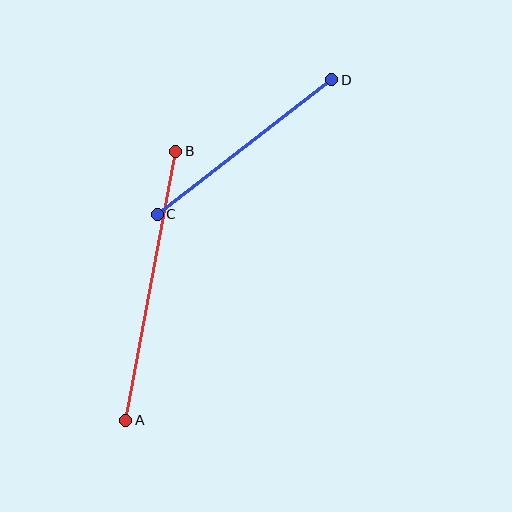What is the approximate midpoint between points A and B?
The midpoint is at approximately (151, 286) pixels.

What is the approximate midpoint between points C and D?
The midpoint is at approximately (244, 147) pixels.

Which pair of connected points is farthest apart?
Points A and B are farthest apart.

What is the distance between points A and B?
The distance is approximately 273 pixels.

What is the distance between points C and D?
The distance is approximately 220 pixels.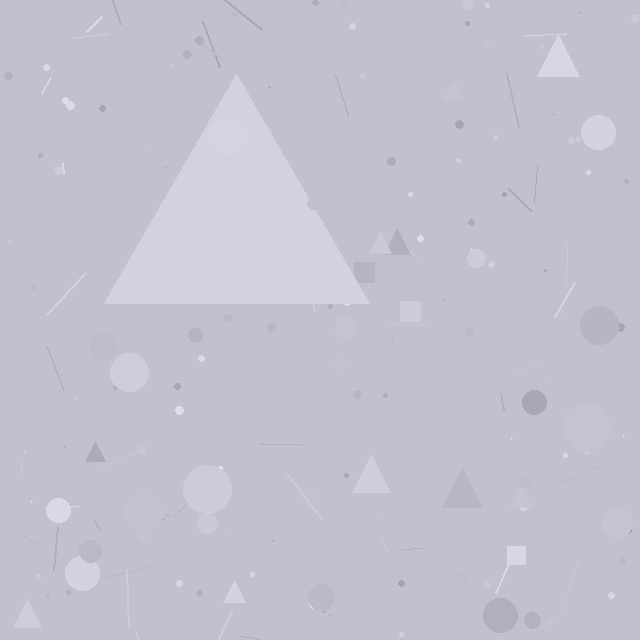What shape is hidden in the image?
A triangle is hidden in the image.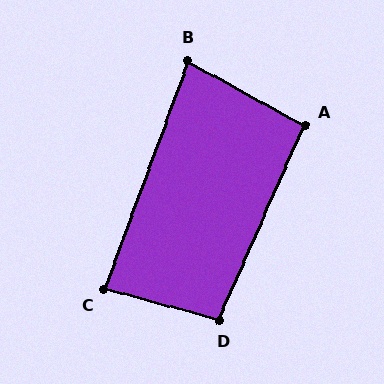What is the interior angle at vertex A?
Approximately 95 degrees (obtuse).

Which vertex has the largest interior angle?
D, at approximately 99 degrees.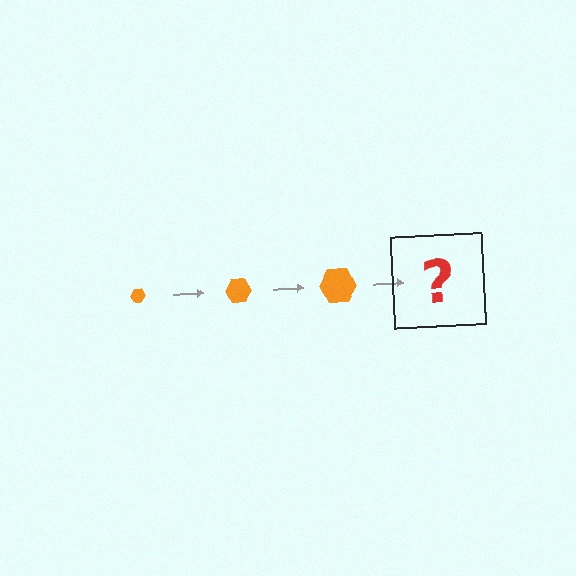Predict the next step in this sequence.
The next step is an orange hexagon, larger than the previous one.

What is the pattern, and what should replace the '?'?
The pattern is that the hexagon gets progressively larger each step. The '?' should be an orange hexagon, larger than the previous one.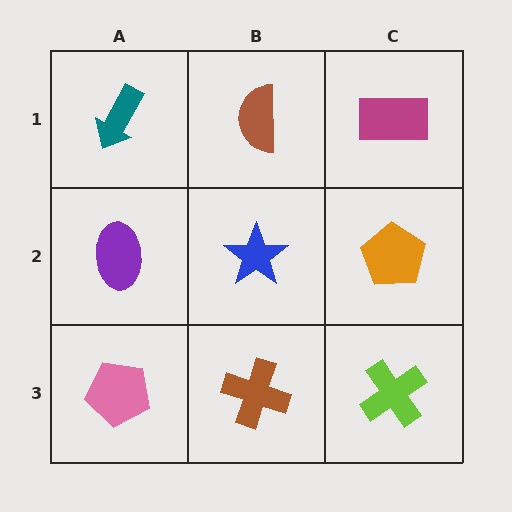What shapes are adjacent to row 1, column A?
A purple ellipse (row 2, column A), a brown semicircle (row 1, column B).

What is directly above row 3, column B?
A blue star.